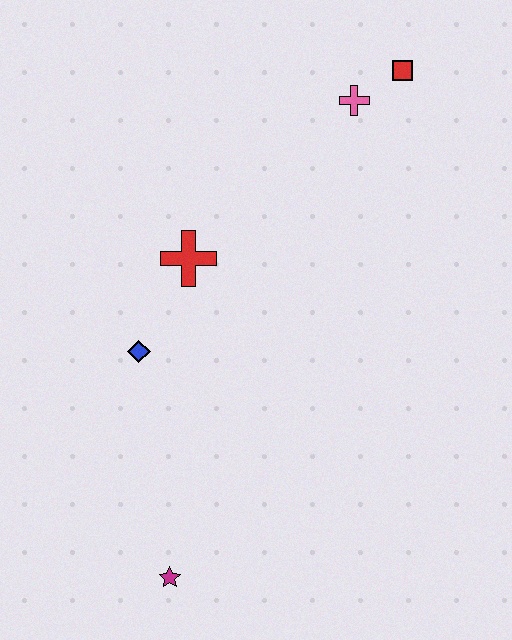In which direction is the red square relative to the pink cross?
The red square is to the right of the pink cross.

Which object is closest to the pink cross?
The red square is closest to the pink cross.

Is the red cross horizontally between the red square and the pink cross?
No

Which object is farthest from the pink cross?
The magenta star is farthest from the pink cross.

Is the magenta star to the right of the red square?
No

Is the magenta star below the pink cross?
Yes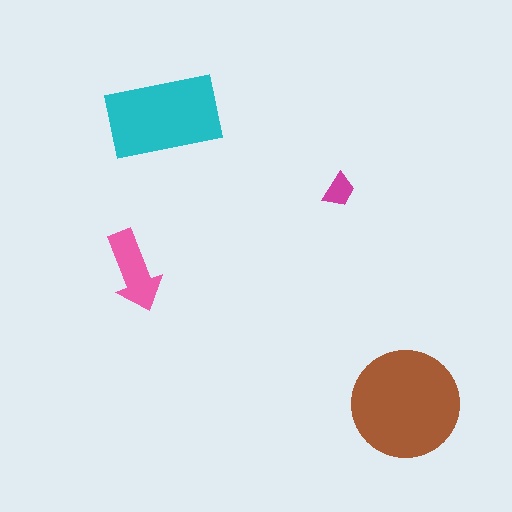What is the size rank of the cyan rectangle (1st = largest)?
2nd.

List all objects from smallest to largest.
The magenta trapezoid, the pink arrow, the cyan rectangle, the brown circle.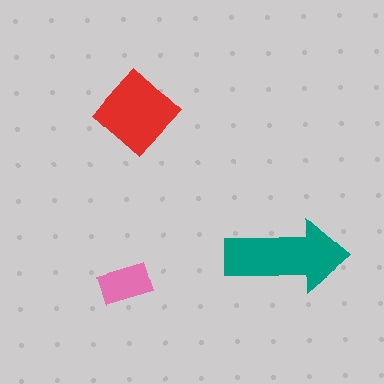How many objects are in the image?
There are 3 objects in the image.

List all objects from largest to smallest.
The teal arrow, the red diamond, the pink rectangle.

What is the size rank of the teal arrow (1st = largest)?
1st.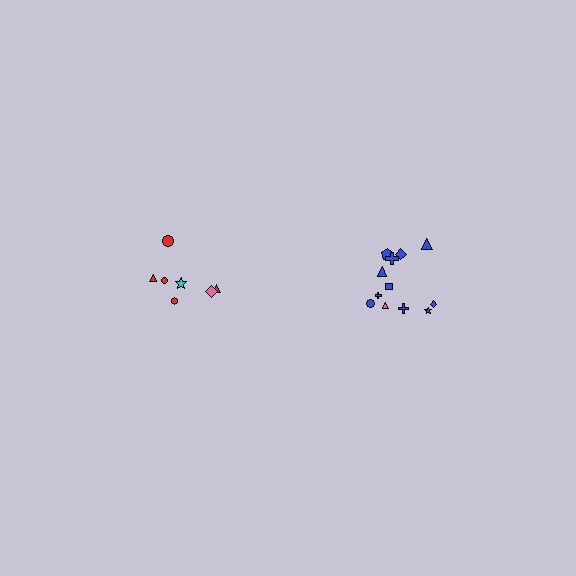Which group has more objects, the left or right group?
The right group.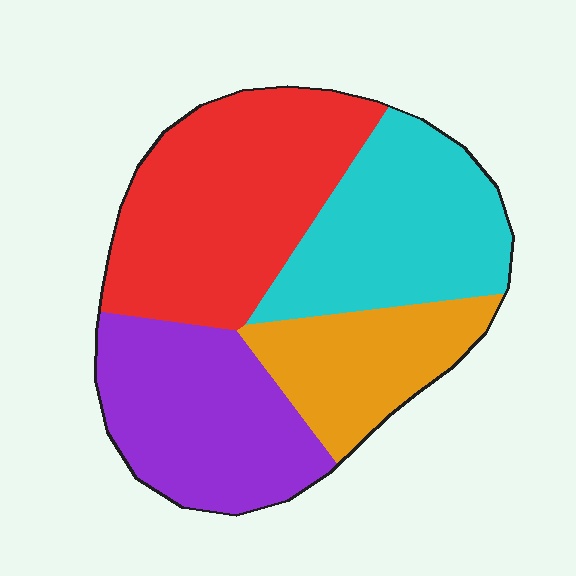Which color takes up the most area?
Red, at roughly 35%.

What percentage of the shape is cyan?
Cyan takes up about one quarter (1/4) of the shape.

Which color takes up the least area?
Orange, at roughly 15%.